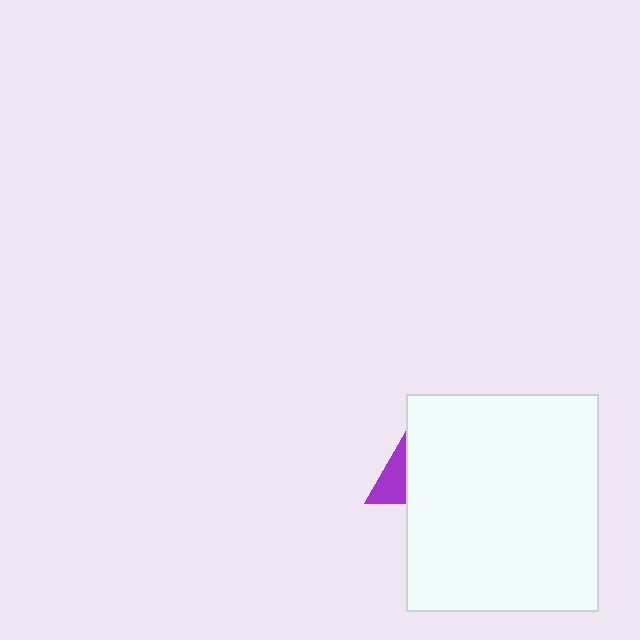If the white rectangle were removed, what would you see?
You would see the complete purple triangle.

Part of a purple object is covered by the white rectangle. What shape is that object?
It is a triangle.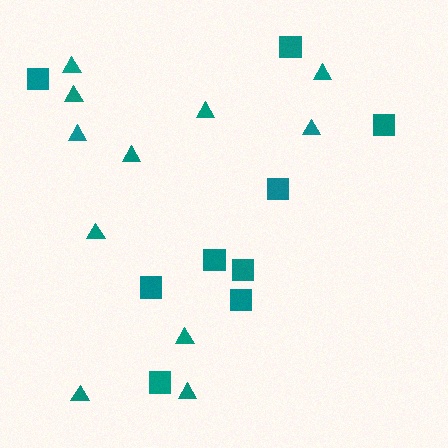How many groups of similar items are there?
There are 2 groups: one group of squares (9) and one group of triangles (11).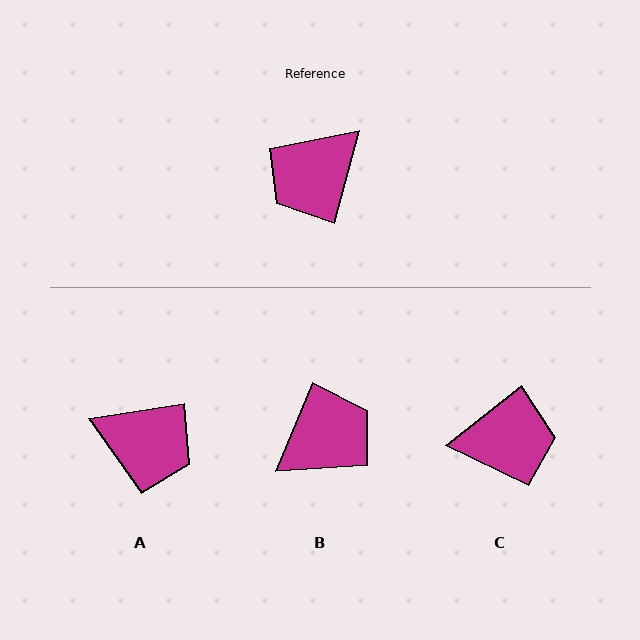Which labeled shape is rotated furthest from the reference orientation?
B, about 173 degrees away.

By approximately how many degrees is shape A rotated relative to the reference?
Approximately 114 degrees counter-clockwise.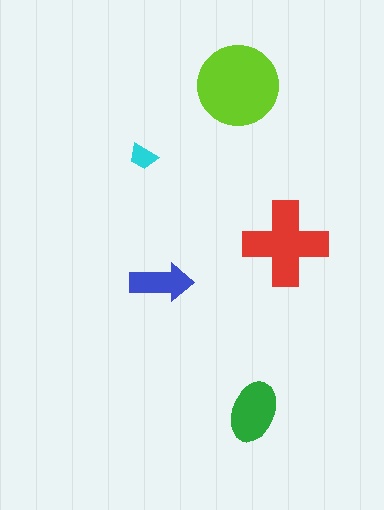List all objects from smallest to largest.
The cyan trapezoid, the blue arrow, the green ellipse, the red cross, the lime circle.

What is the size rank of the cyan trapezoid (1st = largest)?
5th.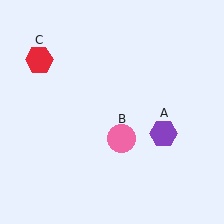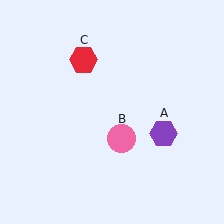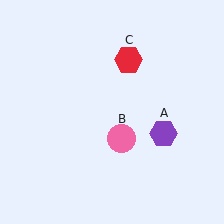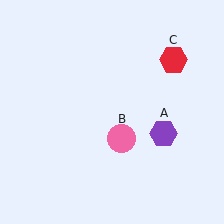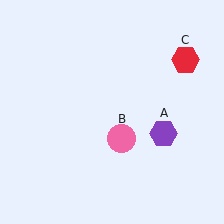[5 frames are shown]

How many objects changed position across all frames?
1 object changed position: red hexagon (object C).